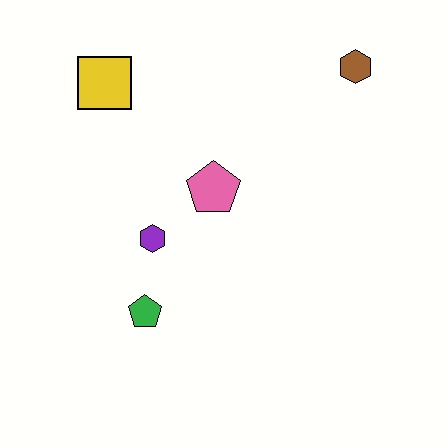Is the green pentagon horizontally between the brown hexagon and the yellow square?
Yes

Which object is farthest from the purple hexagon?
The brown hexagon is farthest from the purple hexagon.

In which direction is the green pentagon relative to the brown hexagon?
The green pentagon is below the brown hexagon.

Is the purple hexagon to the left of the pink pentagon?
Yes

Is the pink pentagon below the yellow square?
Yes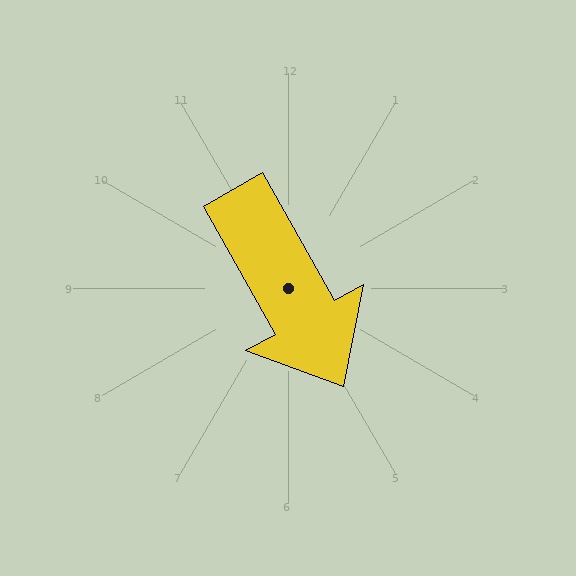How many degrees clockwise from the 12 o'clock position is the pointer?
Approximately 151 degrees.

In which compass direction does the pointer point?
Southeast.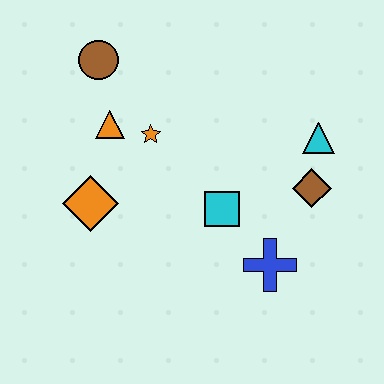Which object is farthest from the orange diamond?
The cyan triangle is farthest from the orange diamond.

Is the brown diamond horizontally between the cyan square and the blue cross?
No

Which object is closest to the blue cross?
The cyan square is closest to the blue cross.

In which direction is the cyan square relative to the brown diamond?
The cyan square is to the left of the brown diamond.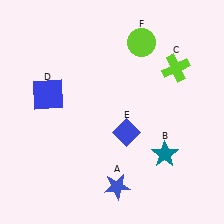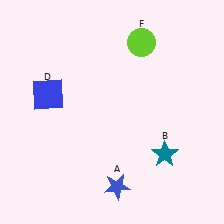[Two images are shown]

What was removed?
The blue diamond (E), the lime cross (C) were removed in Image 2.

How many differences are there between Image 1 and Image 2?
There are 2 differences between the two images.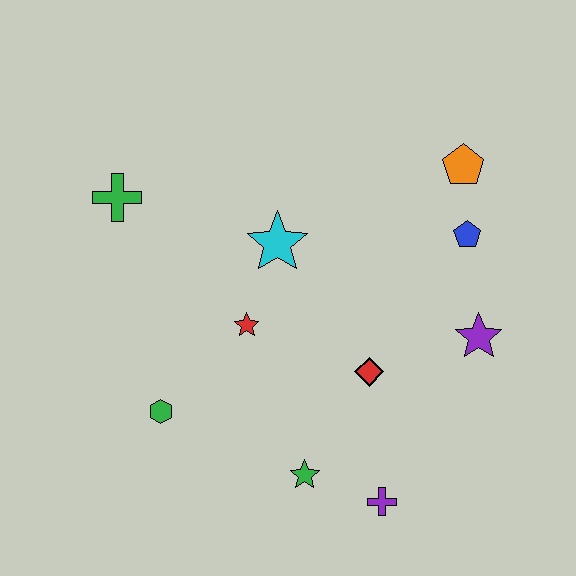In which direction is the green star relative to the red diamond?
The green star is below the red diamond.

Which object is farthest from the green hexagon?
The orange pentagon is farthest from the green hexagon.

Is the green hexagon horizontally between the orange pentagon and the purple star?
No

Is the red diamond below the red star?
Yes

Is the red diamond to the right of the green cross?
Yes